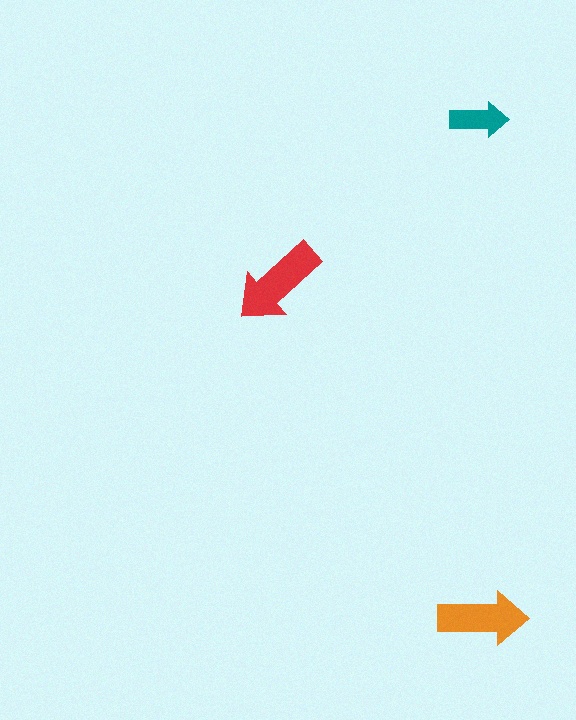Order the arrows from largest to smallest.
the red one, the orange one, the teal one.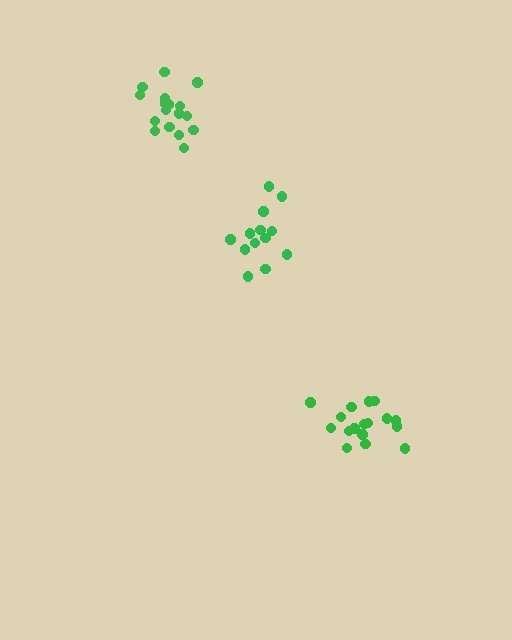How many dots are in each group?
Group 1: 17 dots, Group 2: 13 dots, Group 3: 17 dots (47 total).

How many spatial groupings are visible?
There are 3 spatial groupings.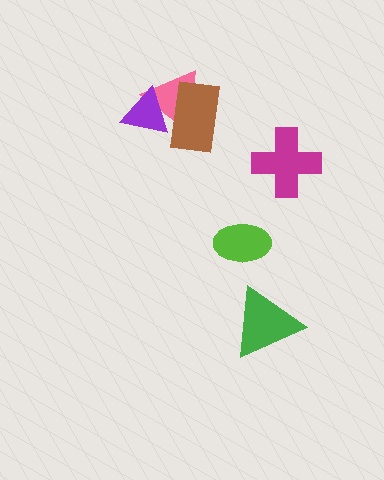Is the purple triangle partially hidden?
Yes, it is partially covered by another shape.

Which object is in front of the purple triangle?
The brown rectangle is in front of the purple triangle.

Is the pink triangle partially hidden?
Yes, it is partially covered by another shape.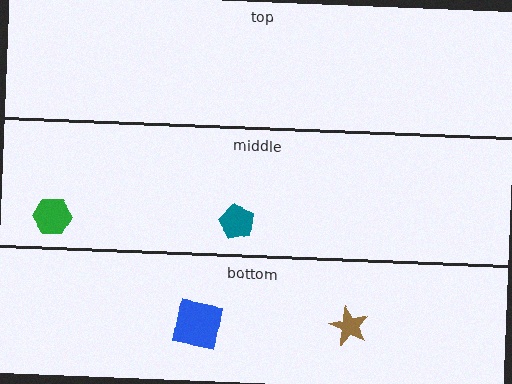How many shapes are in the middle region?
2.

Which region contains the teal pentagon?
The middle region.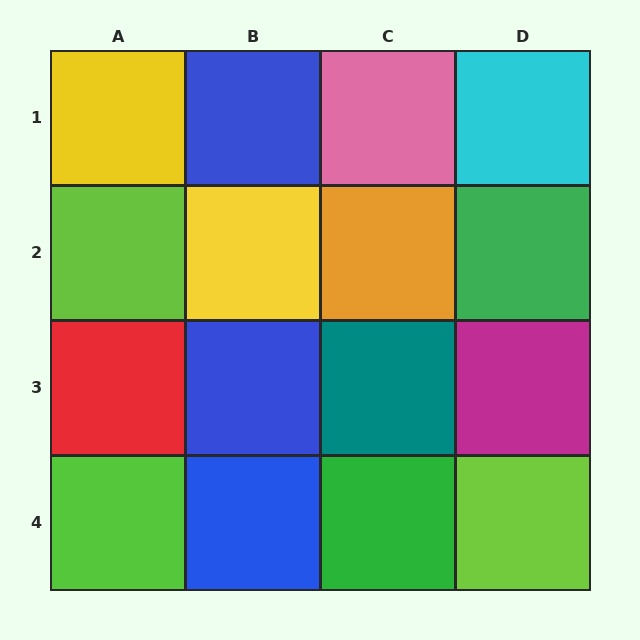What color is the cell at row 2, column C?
Orange.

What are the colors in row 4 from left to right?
Lime, blue, green, lime.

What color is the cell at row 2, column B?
Yellow.